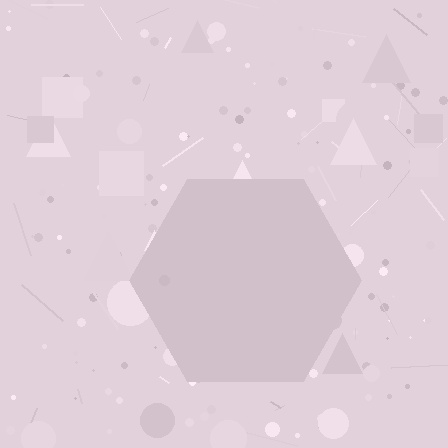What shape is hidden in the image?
A hexagon is hidden in the image.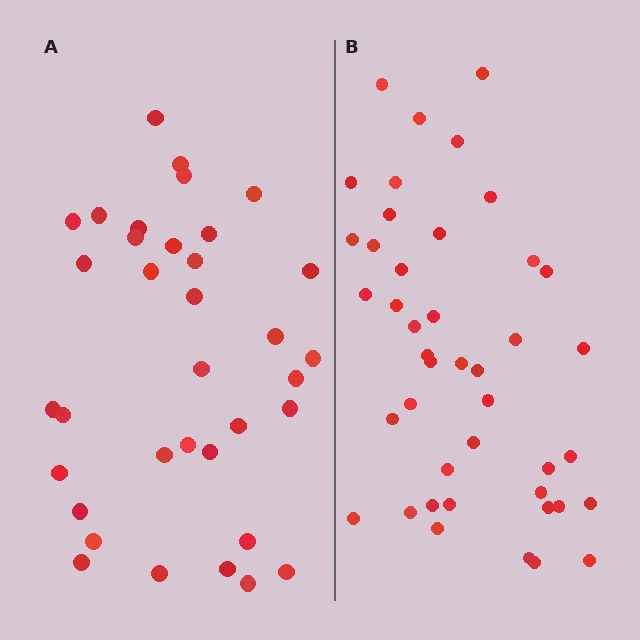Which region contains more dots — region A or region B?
Region B (the right region) has more dots.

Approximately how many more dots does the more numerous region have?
Region B has roughly 8 or so more dots than region A.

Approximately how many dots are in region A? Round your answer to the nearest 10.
About 40 dots. (The exact count is 35, which rounds to 40.)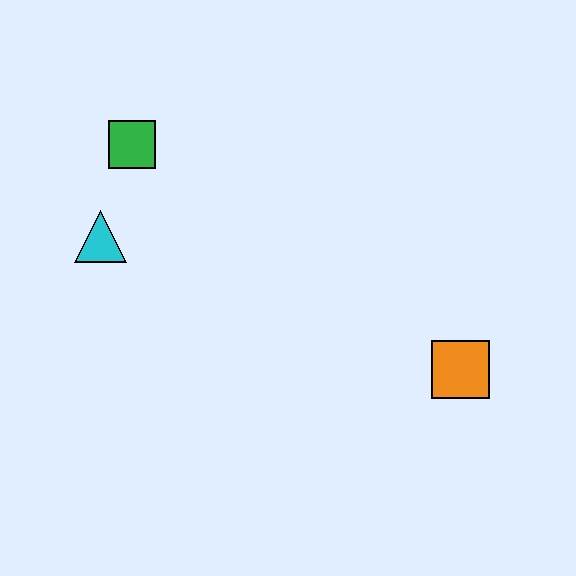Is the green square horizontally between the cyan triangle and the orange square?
Yes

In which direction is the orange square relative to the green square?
The orange square is to the right of the green square.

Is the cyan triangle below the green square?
Yes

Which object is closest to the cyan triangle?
The green square is closest to the cyan triangle.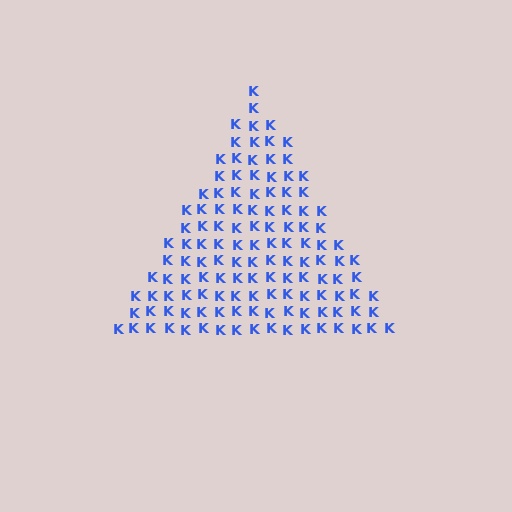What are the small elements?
The small elements are letter K's.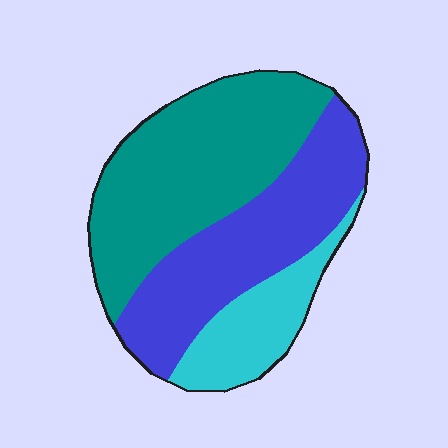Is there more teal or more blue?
Teal.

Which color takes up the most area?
Teal, at roughly 45%.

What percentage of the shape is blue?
Blue covers roughly 35% of the shape.